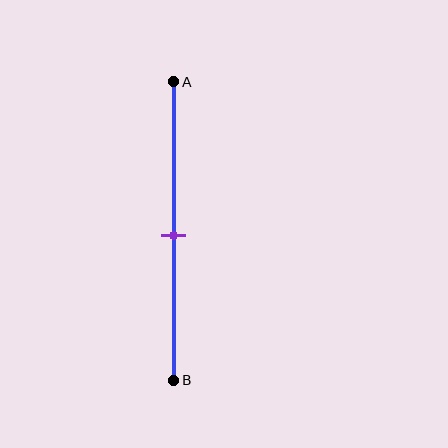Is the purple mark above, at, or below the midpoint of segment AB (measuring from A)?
The purple mark is approximately at the midpoint of segment AB.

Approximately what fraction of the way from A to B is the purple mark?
The purple mark is approximately 50% of the way from A to B.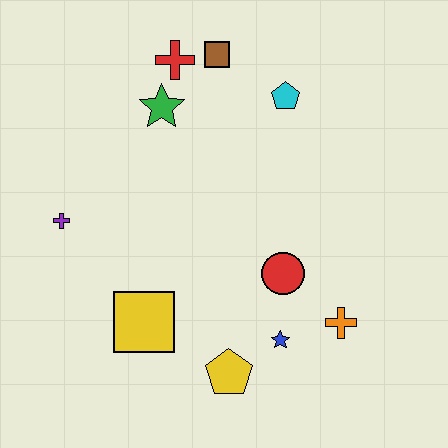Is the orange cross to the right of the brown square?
Yes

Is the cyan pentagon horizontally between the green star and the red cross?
No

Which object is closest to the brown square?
The red cross is closest to the brown square.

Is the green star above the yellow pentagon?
Yes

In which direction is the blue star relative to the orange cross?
The blue star is to the left of the orange cross.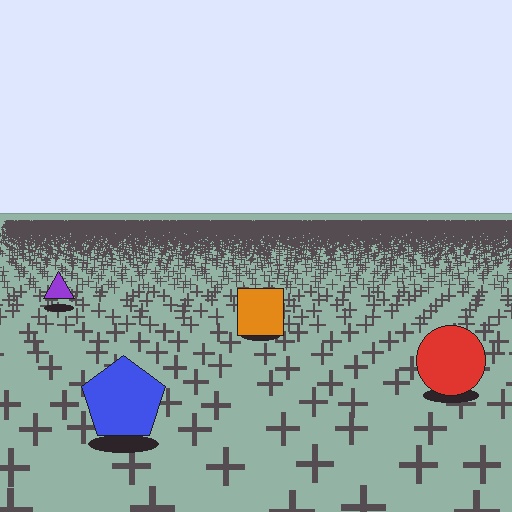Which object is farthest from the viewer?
The purple triangle is farthest from the viewer. It appears smaller and the ground texture around it is denser.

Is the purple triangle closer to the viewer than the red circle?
No. The red circle is closer — you can tell from the texture gradient: the ground texture is coarser near it.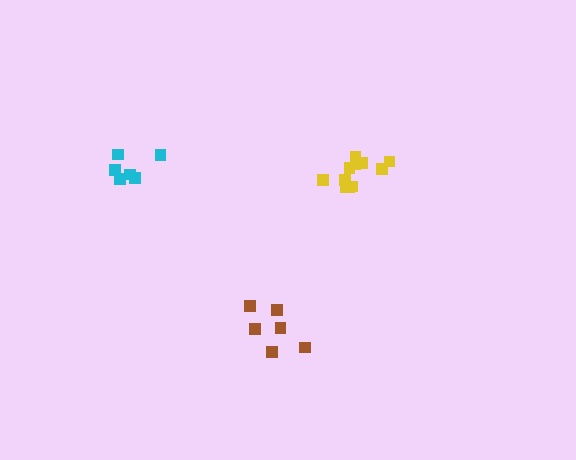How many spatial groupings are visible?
There are 3 spatial groupings.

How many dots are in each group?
Group 1: 11 dots, Group 2: 6 dots, Group 3: 6 dots (23 total).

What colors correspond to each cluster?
The clusters are colored: yellow, brown, cyan.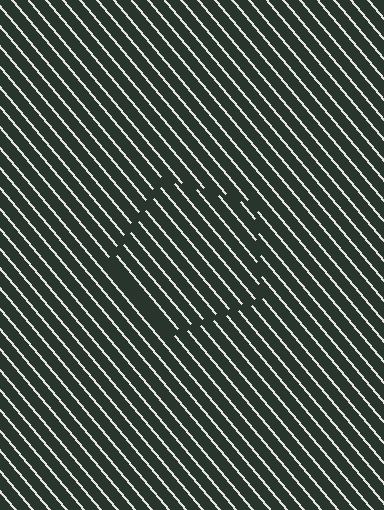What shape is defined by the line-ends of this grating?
An illusory pentagon. The interior of the shape contains the same grating, shifted by half a period — the contour is defined by the phase discontinuity where line-ends from the inner and outer gratings abut.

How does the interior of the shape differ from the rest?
The interior of the shape contains the same grating, shifted by half a period — the contour is defined by the phase discontinuity where line-ends from the inner and outer gratings abut.